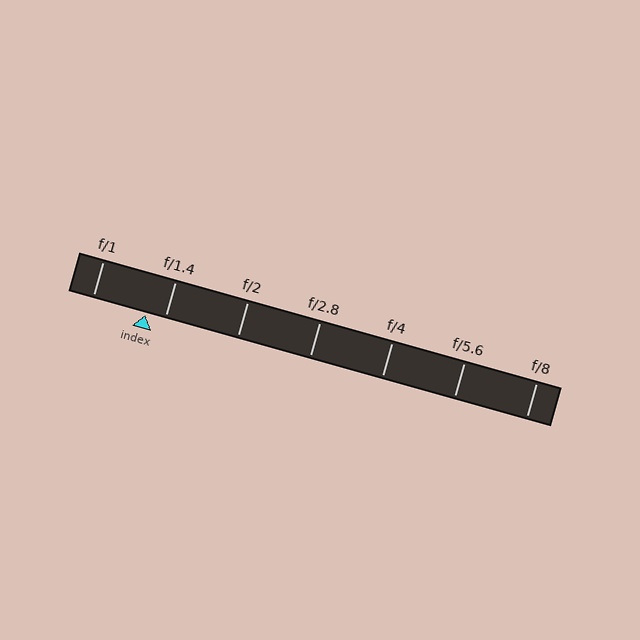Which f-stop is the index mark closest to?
The index mark is closest to f/1.4.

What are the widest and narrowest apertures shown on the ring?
The widest aperture shown is f/1 and the narrowest is f/8.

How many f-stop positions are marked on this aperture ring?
There are 7 f-stop positions marked.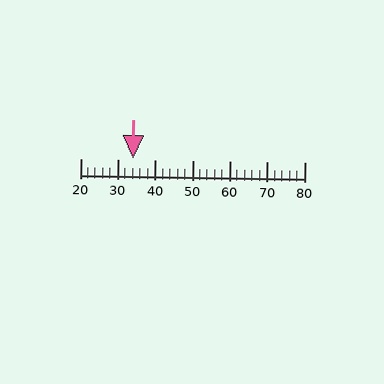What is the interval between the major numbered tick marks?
The major tick marks are spaced 10 units apart.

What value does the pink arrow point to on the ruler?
The pink arrow points to approximately 34.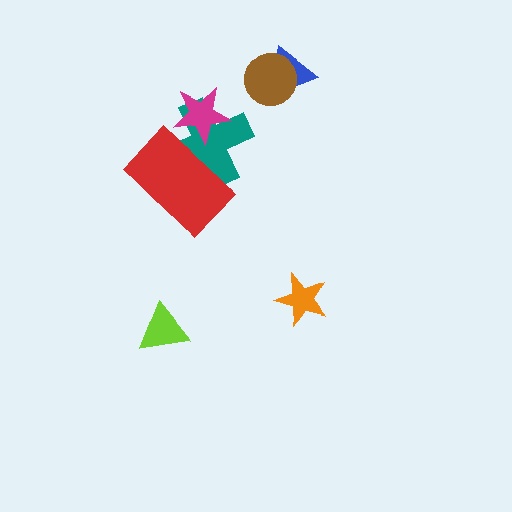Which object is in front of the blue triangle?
The brown circle is in front of the blue triangle.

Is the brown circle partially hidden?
No, no other shape covers it.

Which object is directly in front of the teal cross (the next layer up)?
The magenta star is directly in front of the teal cross.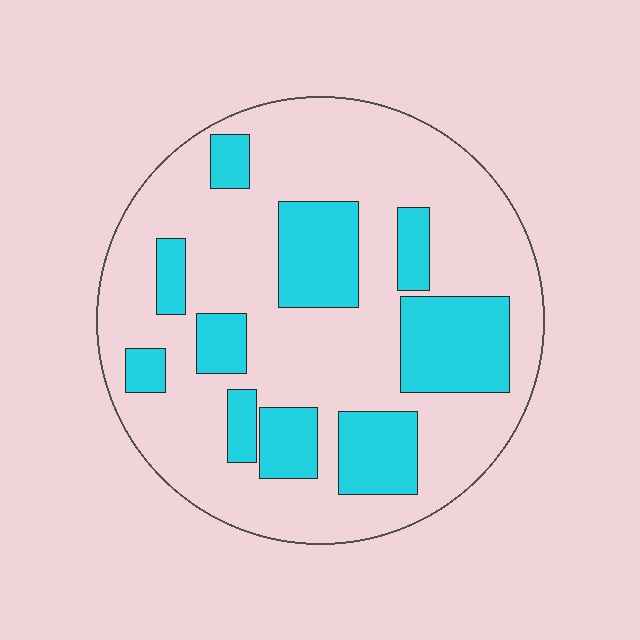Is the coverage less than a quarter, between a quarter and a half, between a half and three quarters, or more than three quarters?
Between a quarter and a half.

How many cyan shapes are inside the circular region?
10.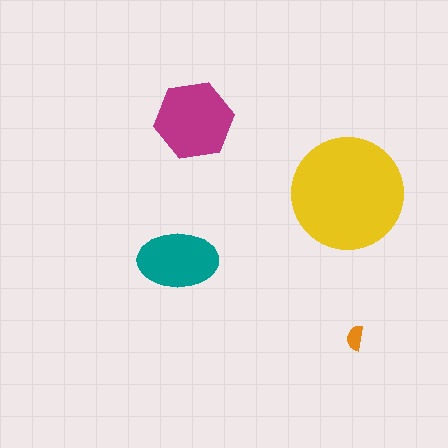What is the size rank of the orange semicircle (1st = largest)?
4th.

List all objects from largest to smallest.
The yellow circle, the magenta hexagon, the teal ellipse, the orange semicircle.